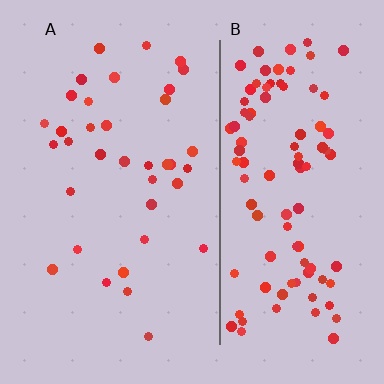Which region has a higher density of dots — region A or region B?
B (the right).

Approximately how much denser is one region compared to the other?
Approximately 3.0× — region B over region A.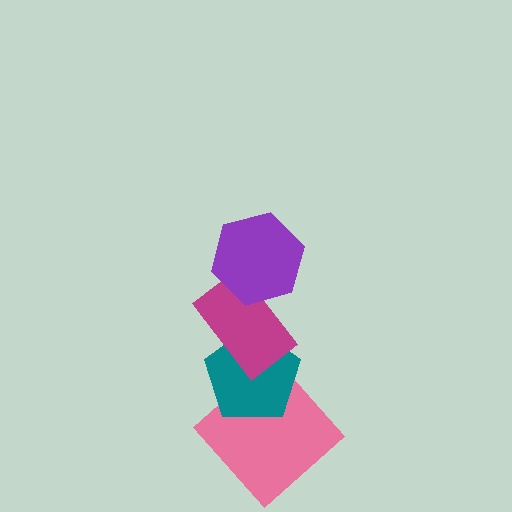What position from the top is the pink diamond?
The pink diamond is 4th from the top.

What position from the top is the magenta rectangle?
The magenta rectangle is 2nd from the top.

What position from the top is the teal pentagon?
The teal pentagon is 3rd from the top.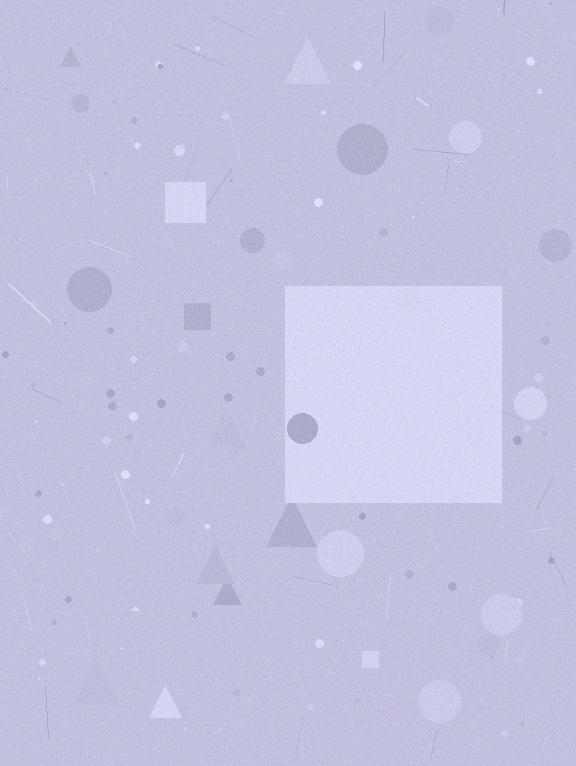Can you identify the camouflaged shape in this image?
The camouflaged shape is a square.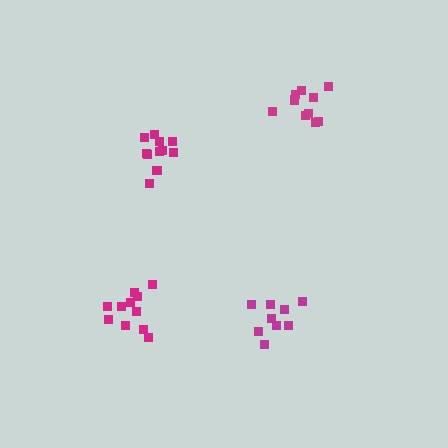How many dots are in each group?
Group 1: 9 dots, Group 2: 10 dots, Group 3: 11 dots, Group 4: 11 dots (41 total).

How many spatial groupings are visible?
There are 4 spatial groupings.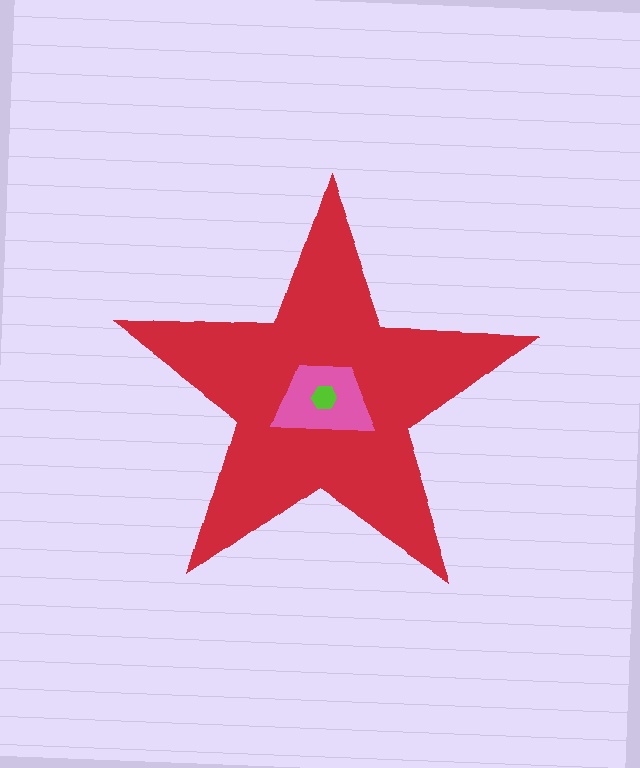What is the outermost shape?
The red star.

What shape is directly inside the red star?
The pink trapezoid.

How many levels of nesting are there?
3.